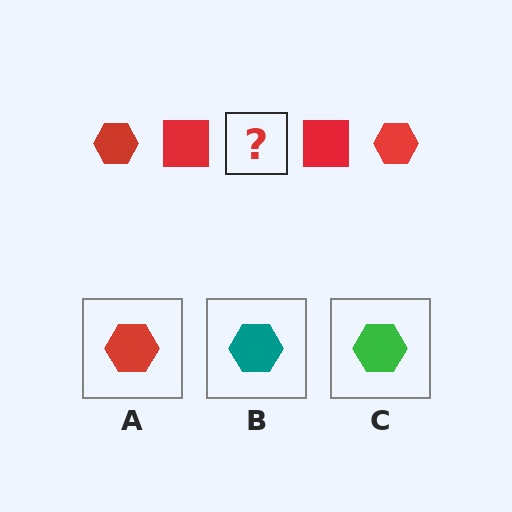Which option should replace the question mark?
Option A.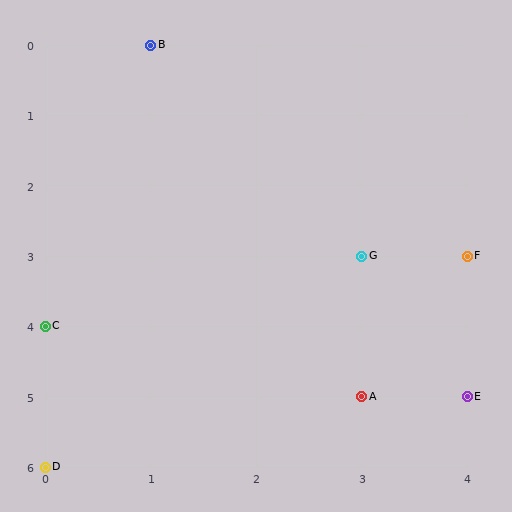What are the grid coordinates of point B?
Point B is at grid coordinates (1, 0).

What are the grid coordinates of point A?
Point A is at grid coordinates (3, 5).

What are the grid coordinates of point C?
Point C is at grid coordinates (0, 4).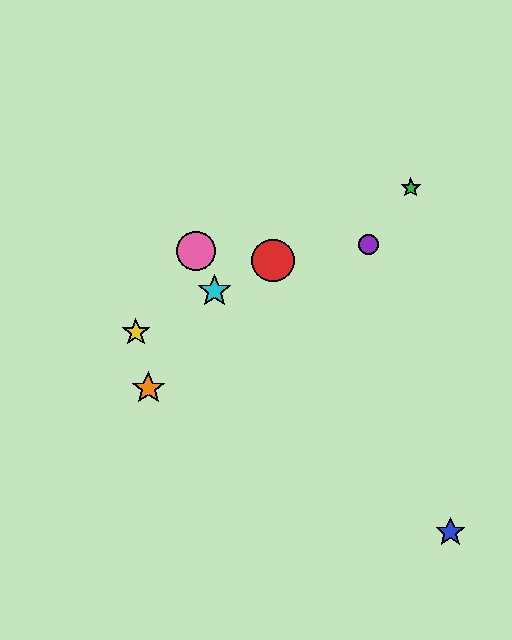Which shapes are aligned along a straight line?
The red circle, the green star, the yellow star, the cyan star are aligned along a straight line.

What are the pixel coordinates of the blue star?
The blue star is at (450, 532).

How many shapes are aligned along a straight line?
4 shapes (the red circle, the green star, the yellow star, the cyan star) are aligned along a straight line.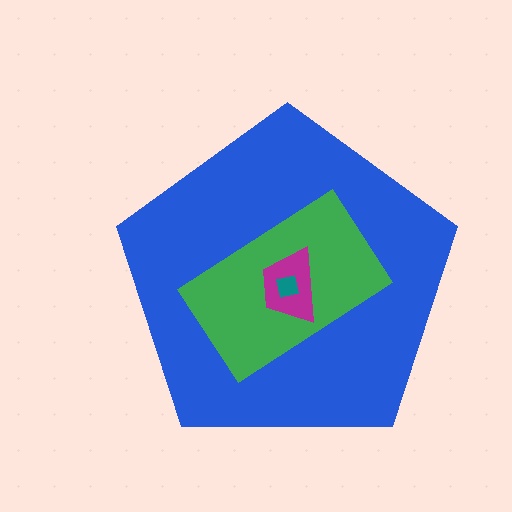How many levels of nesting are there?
4.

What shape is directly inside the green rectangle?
The magenta trapezoid.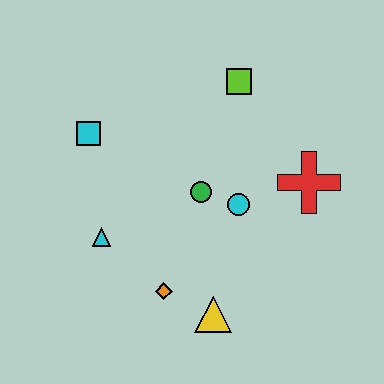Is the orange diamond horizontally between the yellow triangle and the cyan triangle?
Yes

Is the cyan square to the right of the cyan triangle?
No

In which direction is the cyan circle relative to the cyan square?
The cyan circle is to the right of the cyan square.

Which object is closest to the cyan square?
The cyan triangle is closest to the cyan square.